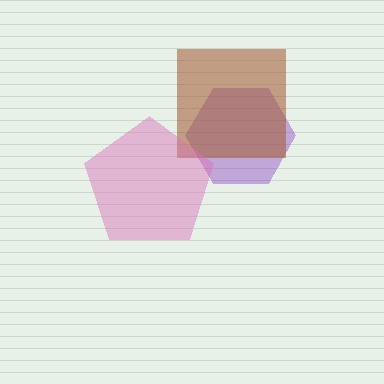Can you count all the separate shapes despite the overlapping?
Yes, there are 3 separate shapes.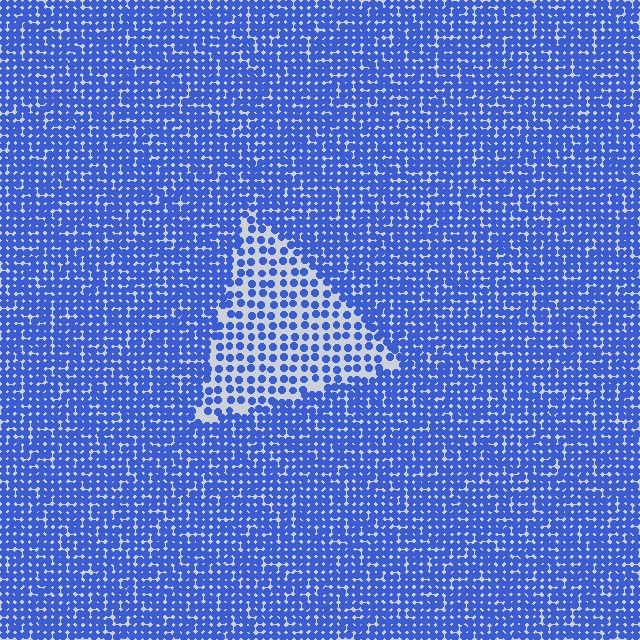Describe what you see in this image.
The image contains small blue elements arranged at two different densities. A triangle-shaped region is visible where the elements are less densely packed than the surrounding area.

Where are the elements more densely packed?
The elements are more densely packed outside the triangle boundary.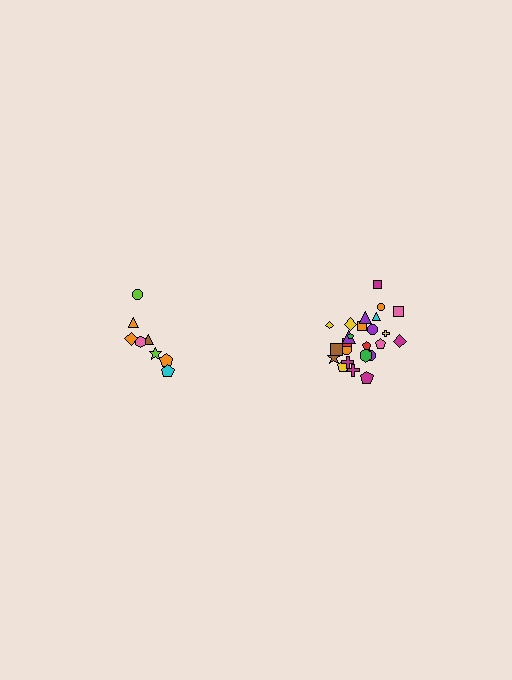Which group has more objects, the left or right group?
The right group.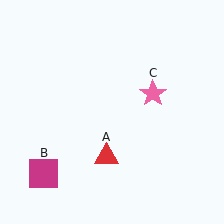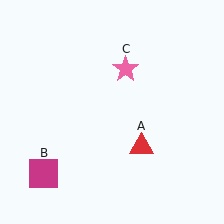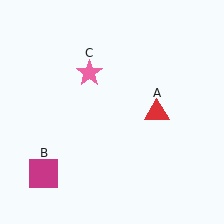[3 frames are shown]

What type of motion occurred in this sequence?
The red triangle (object A), pink star (object C) rotated counterclockwise around the center of the scene.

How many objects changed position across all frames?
2 objects changed position: red triangle (object A), pink star (object C).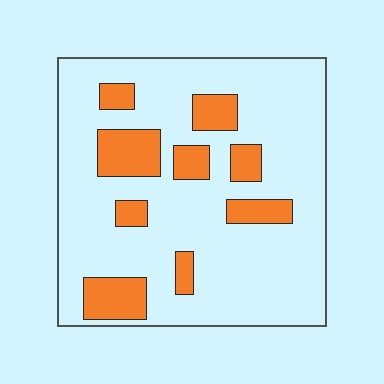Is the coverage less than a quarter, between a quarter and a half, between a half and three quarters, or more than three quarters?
Less than a quarter.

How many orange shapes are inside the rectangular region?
9.